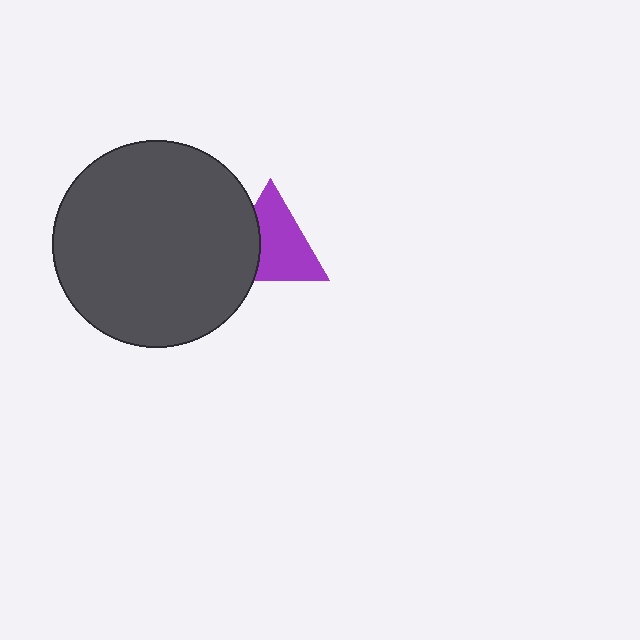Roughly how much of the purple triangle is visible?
Most of it is visible (roughly 68%).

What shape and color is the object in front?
The object in front is a dark gray circle.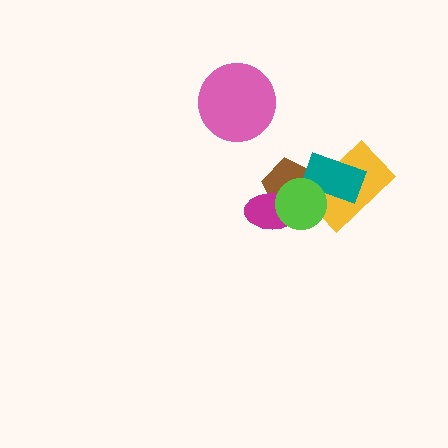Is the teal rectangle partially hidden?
Yes, it is partially covered by another shape.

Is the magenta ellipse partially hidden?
Yes, it is partially covered by another shape.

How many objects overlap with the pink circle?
0 objects overlap with the pink circle.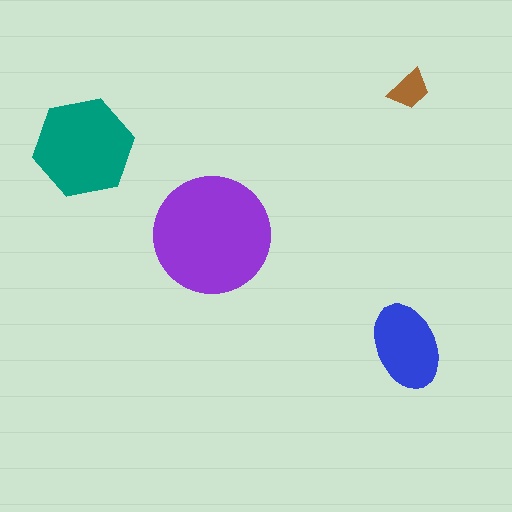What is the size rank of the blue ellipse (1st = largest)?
3rd.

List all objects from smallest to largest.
The brown trapezoid, the blue ellipse, the teal hexagon, the purple circle.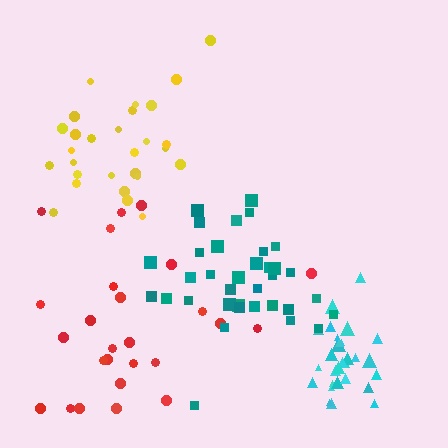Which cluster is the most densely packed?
Cyan.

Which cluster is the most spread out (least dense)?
Red.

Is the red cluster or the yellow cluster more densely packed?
Yellow.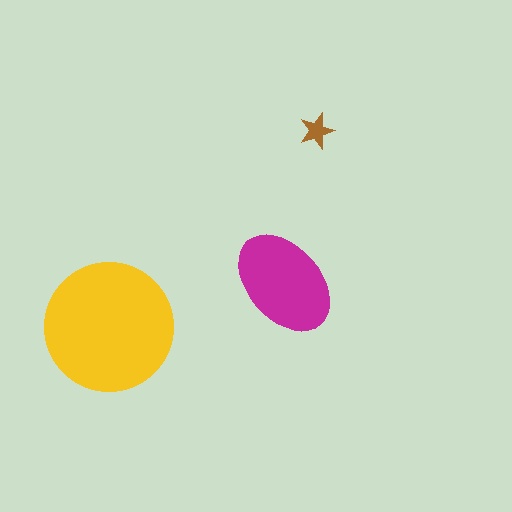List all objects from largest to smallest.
The yellow circle, the magenta ellipse, the brown star.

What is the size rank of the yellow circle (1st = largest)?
1st.